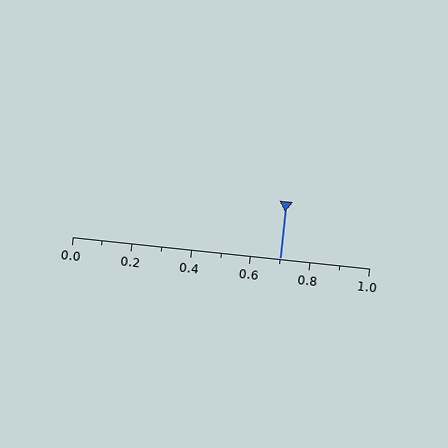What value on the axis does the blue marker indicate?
The marker indicates approximately 0.7.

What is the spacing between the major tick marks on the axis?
The major ticks are spaced 0.2 apart.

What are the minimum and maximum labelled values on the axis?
The axis runs from 0.0 to 1.0.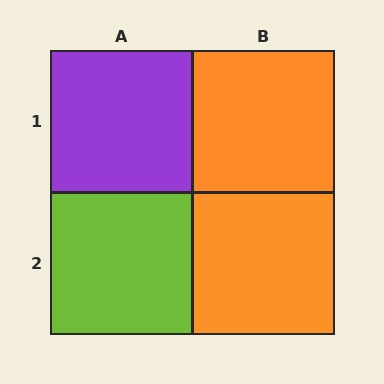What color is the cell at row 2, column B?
Orange.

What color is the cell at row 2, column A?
Lime.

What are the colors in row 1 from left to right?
Purple, orange.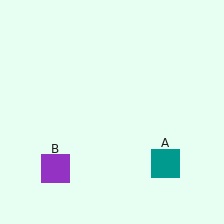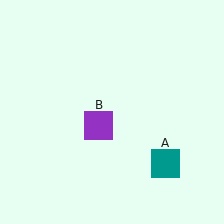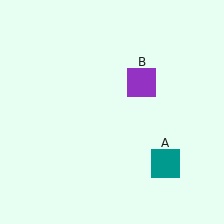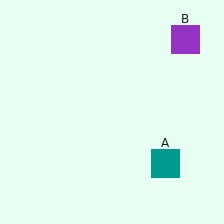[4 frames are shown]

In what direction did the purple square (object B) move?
The purple square (object B) moved up and to the right.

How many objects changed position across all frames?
1 object changed position: purple square (object B).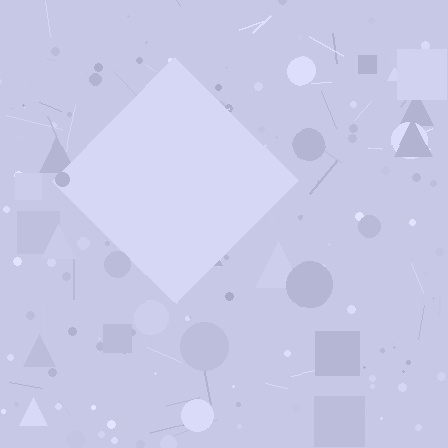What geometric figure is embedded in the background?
A diamond is embedded in the background.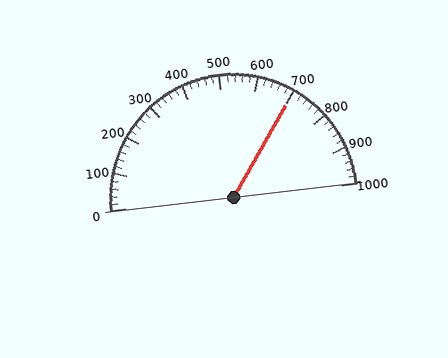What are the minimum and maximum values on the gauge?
The gauge ranges from 0 to 1000.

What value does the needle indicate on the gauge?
The needle indicates approximately 700.